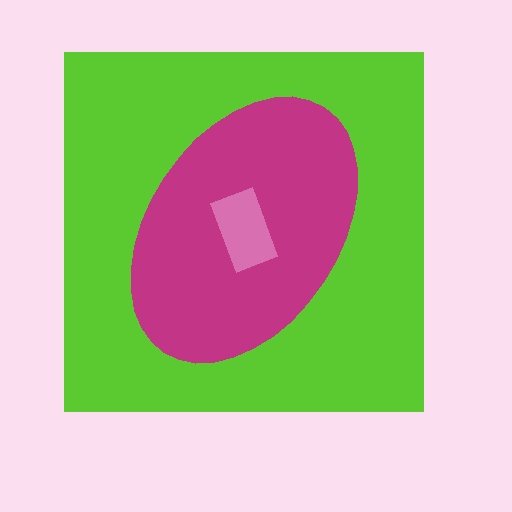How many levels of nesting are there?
3.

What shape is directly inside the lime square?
The magenta ellipse.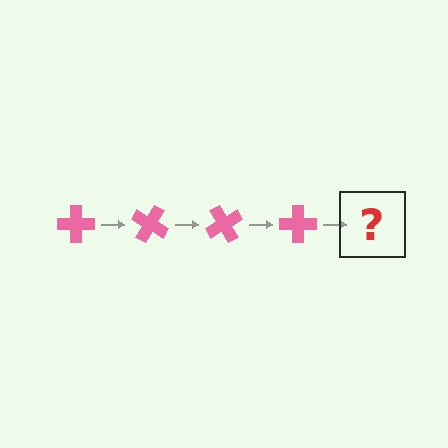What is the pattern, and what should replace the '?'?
The pattern is that the cross rotates 30 degrees each step. The '?' should be a pink cross rotated 120 degrees.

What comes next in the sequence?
The next element should be a pink cross rotated 120 degrees.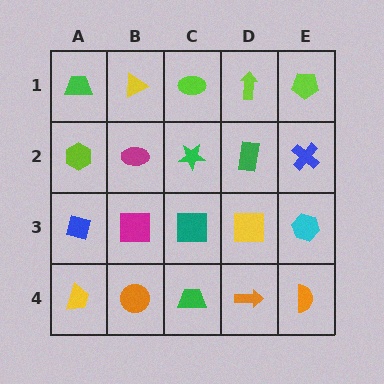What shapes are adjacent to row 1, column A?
A lime hexagon (row 2, column A), a yellow triangle (row 1, column B).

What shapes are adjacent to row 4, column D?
A yellow square (row 3, column D), a green trapezoid (row 4, column C), an orange semicircle (row 4, column E).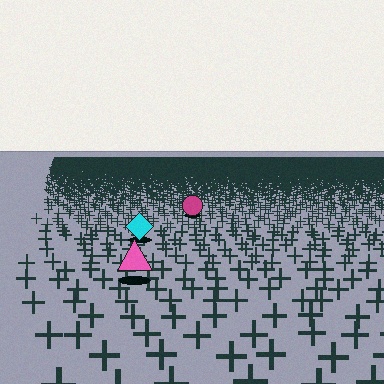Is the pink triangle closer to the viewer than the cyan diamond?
Yes. The pink triangle is closer — you can tell from the texture gradient: the ground texture is coarser near it.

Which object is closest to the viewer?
The pink triangle is closest. The texture marks near it are larger and more spread out.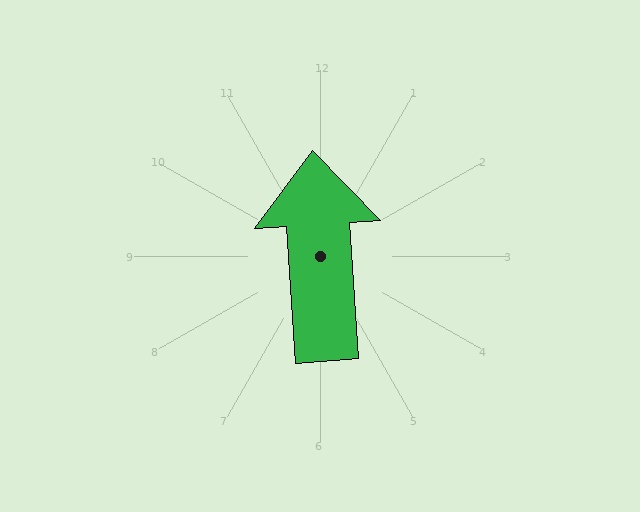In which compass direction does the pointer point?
North.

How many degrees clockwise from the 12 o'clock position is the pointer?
Approximately 356 degrees.